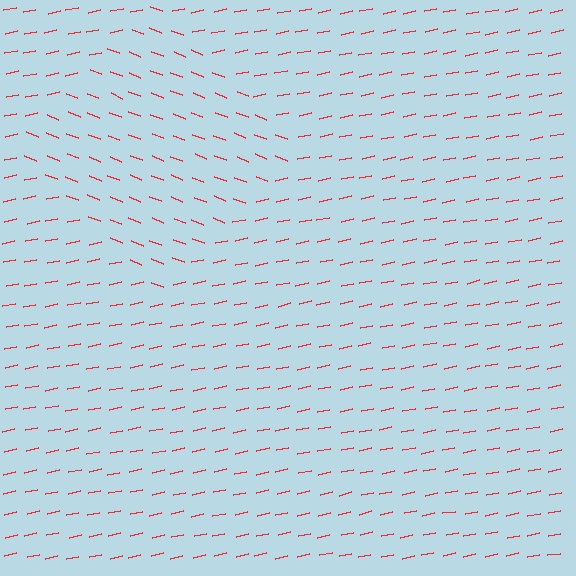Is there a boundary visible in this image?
Yes, there is a texture boundary formed by a change in line orientation.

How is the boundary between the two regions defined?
The boundary is defined purely by a change in line orientation (approximately 33 degrees difference). All lines are the same color and thickness.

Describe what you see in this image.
The image is filled with small red line segments. A diamond region in the image has lines oriented differently from the surrounding lines, creating a visible texture boundary.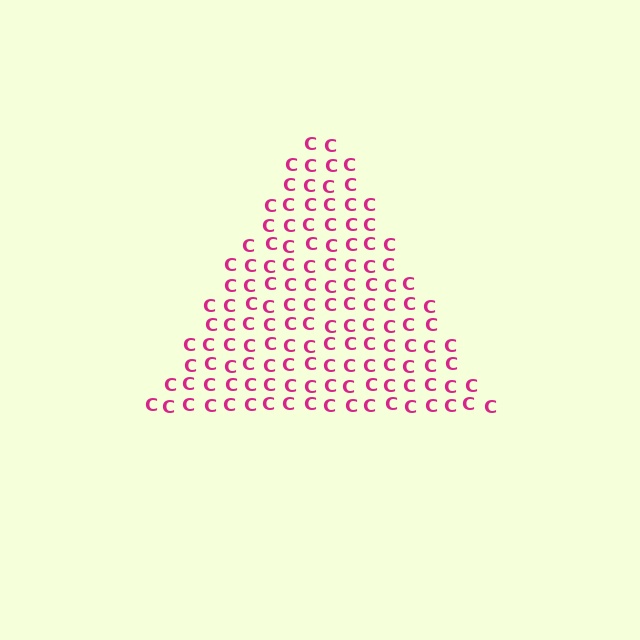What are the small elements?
The small elements are letter C's.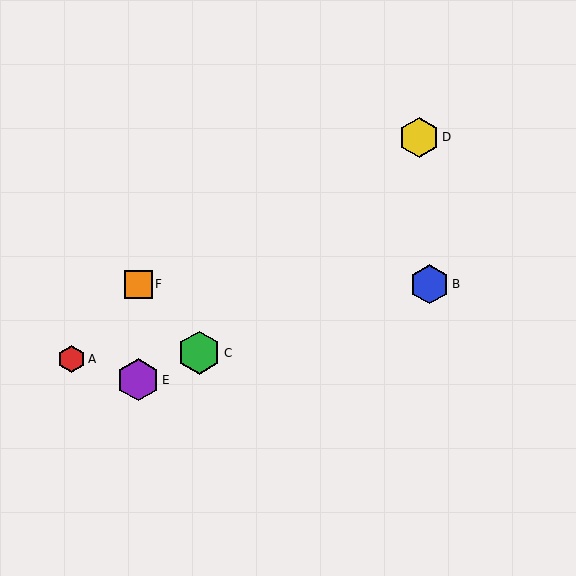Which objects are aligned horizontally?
Objects B, F are aligned horizontally.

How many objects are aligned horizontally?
2 objects (B, F) are aligned horizontally.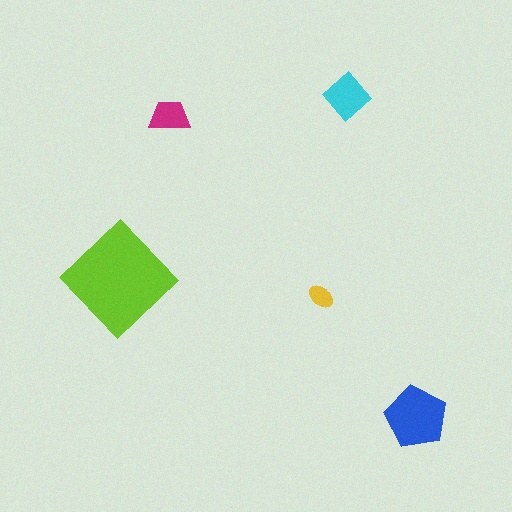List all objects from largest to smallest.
The lime diamond, the blue pentagon, the cyan diamond, the magenta trapezoid, the yellow ellipse.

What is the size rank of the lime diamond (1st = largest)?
1st.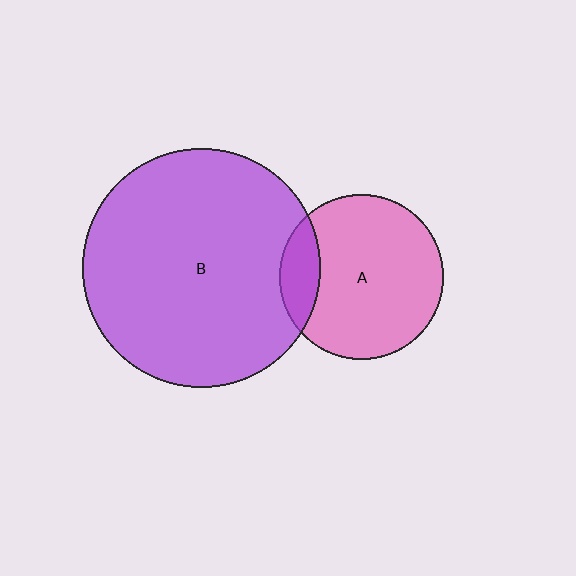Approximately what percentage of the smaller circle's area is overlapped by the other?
Approximately 15%.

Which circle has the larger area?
Circle B (purple).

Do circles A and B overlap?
Yes.